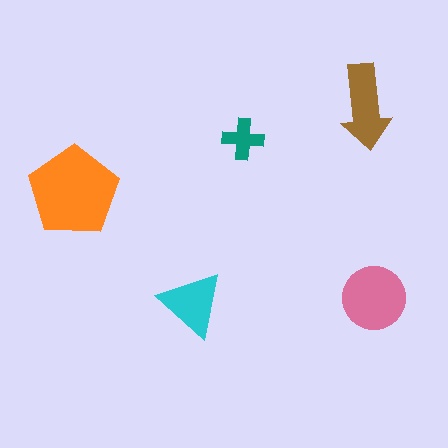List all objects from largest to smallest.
The orange pentagon, the pink circle, the brown arrow, the cyan triangle, the teal cross.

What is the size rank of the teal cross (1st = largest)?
5th.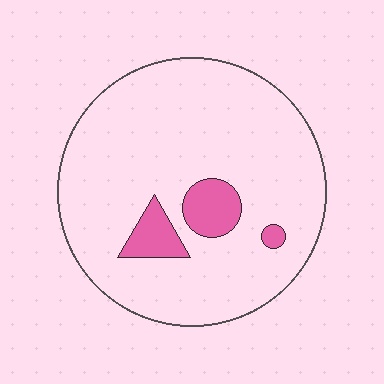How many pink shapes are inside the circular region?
3.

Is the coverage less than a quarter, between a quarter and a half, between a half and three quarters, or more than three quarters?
Less than a quarter.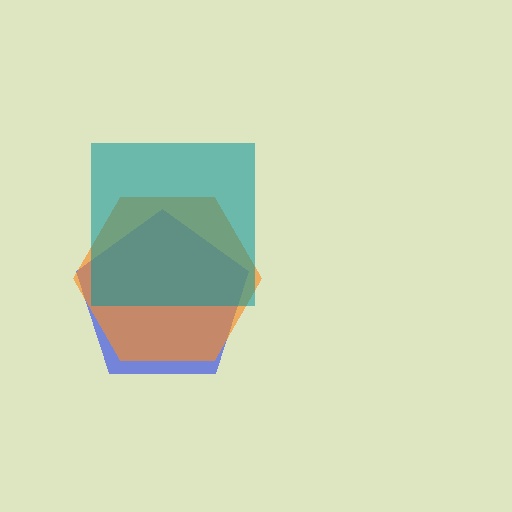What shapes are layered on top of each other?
The layered shapes are: a blue pentagon, an orange hexagon, a teal square.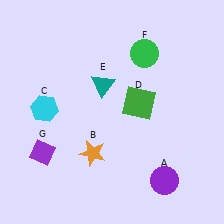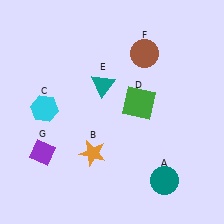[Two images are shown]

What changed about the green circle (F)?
In Image 1, F is green. In Image 2, it changed to brown.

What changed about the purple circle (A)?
In Image 1, A is purple. In Image 2, it changed to teal.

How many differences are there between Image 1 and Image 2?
There are 2 differences between the two images.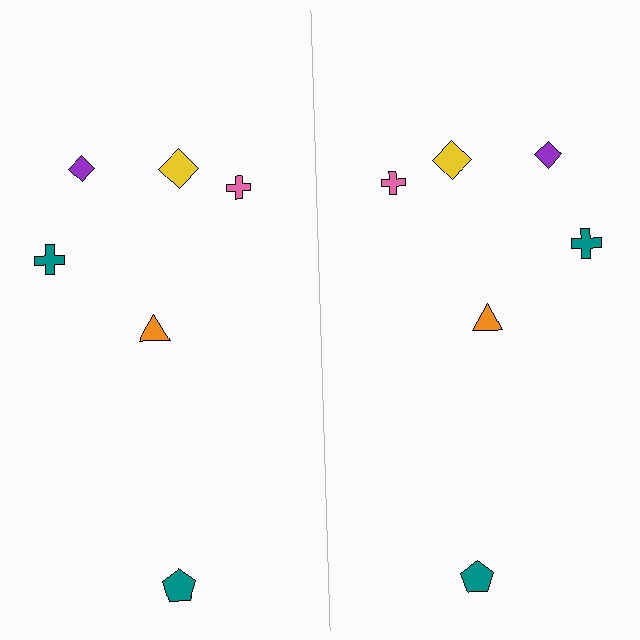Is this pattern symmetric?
Yes, this pattern has bilateral (reflection) symmetry.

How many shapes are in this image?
There are 12 shapes in this image.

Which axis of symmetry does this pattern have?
The pattern has a vertical axis of symmetry running through the center of the image.